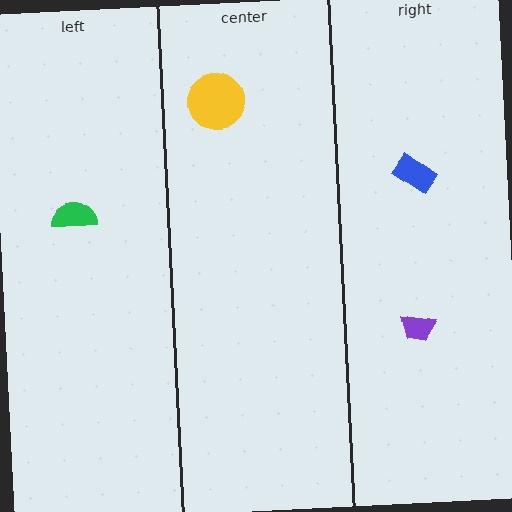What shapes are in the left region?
The green semicircle.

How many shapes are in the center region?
1.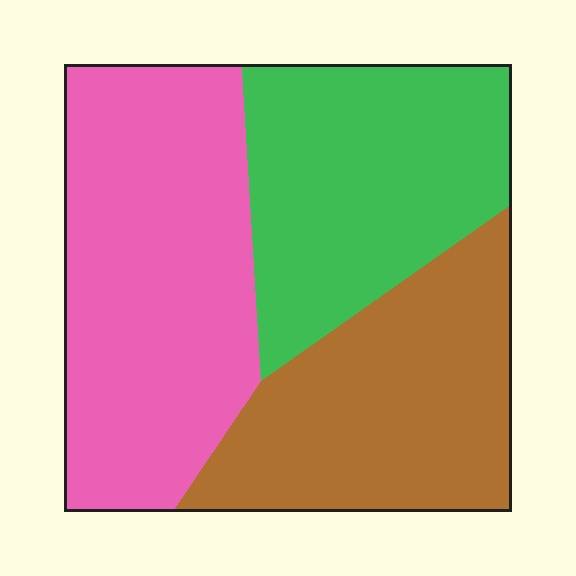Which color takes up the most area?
Pink, at roughly 40%.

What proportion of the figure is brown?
Brown takes up between a quarter and a half of the figure.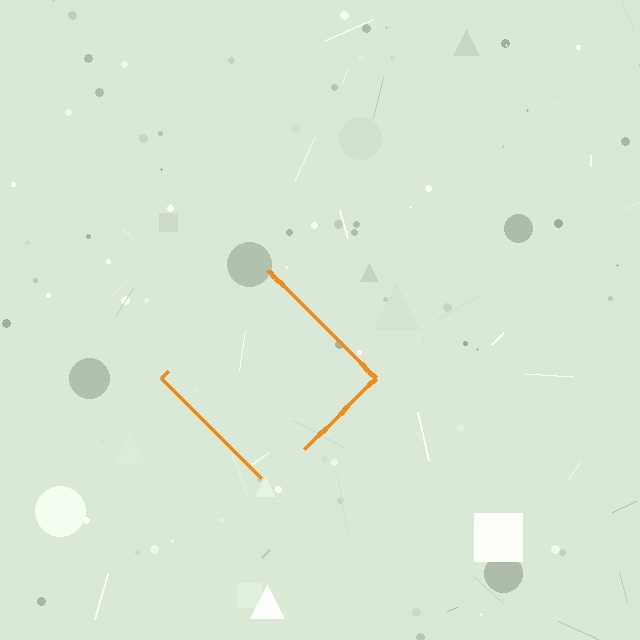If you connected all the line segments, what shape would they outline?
They would outline a diamond.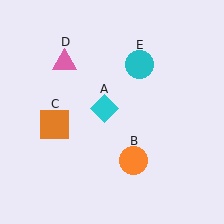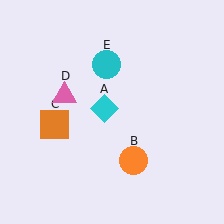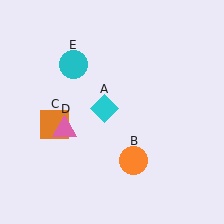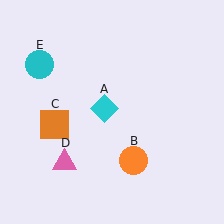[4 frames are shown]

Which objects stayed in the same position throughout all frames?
Cyan diamond (object A) and orange circle (object B) and orange square (object C) remained stationary.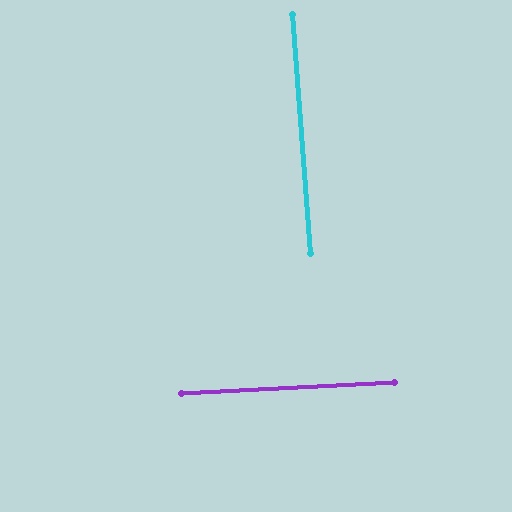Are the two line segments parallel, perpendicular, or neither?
Perpendicular — they meet at approximately 89°.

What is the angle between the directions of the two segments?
Approximately 89 degrees.